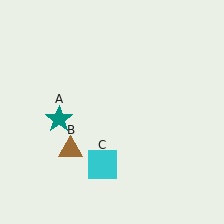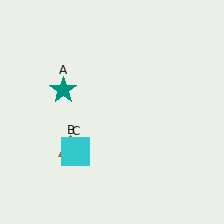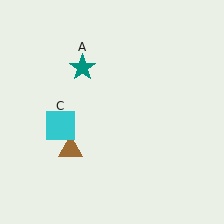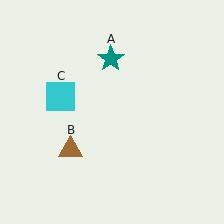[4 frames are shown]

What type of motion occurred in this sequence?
The teal star (object A), cyan square (object C) rotated clockwise around the center of the scene.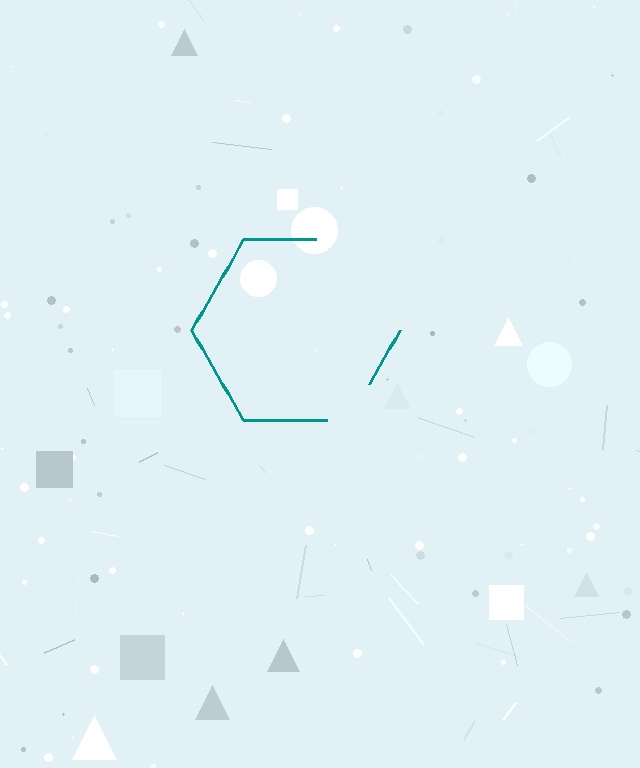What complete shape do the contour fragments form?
The contour fragments form a hexagon.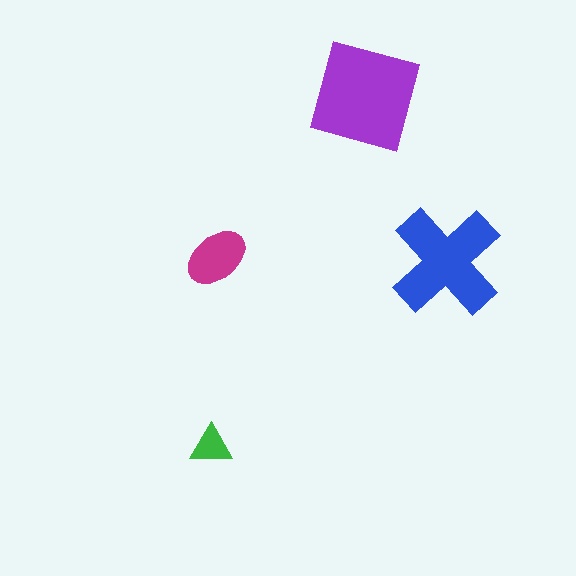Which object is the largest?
The purple square.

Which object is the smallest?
The green triangle.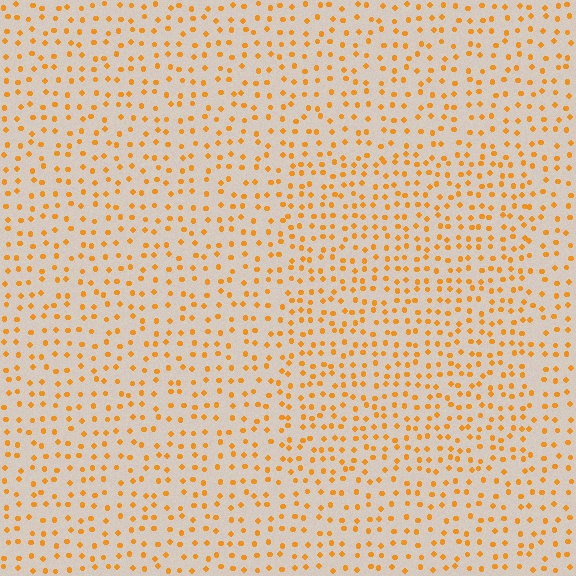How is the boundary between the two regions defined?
The boundary is defined by a change in element density (approximately 1.4x ratio). All elements are the same color, size, and shape.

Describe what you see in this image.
The image contains small orange elements arranged at two different densities. A rectangle-shaped region is visible where the elements are more densely packed than the surrounding area.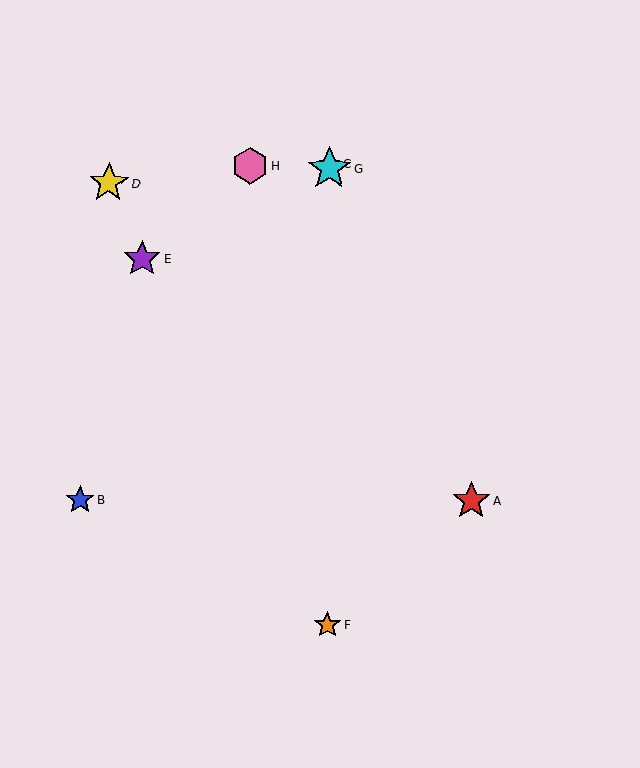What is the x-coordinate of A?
Object A is at x≈471.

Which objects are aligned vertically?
Objects C, F, G are aligned vertically.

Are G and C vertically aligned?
Yes, both are at x≈329.